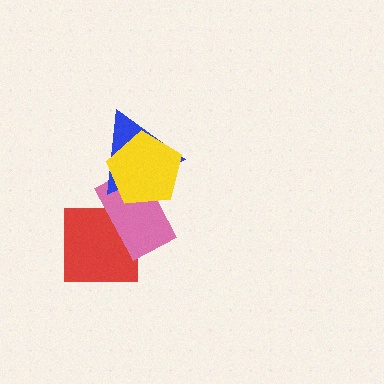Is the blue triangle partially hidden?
Yes, it is partially covered by another shape.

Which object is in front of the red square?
The pink rectangle is in front of the red square.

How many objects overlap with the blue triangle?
2 objects overlap with the blue triangle.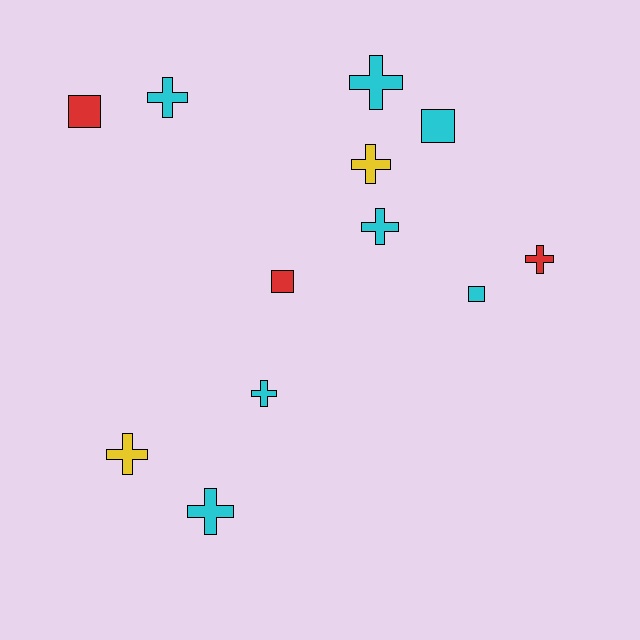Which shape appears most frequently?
Cross, with 8 objects.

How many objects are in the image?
There are 12 objects.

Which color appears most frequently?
Cyan, with 7 objects.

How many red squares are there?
There are 2 red squares.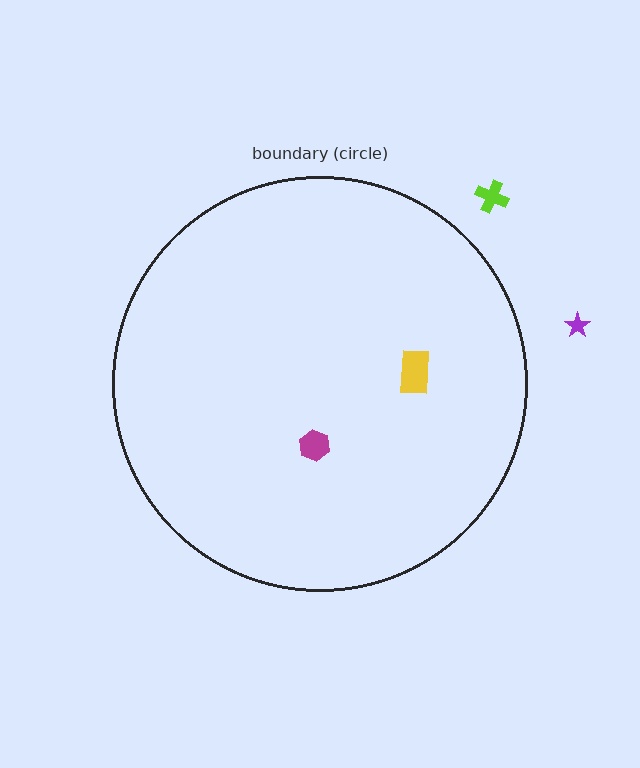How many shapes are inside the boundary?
2 inside, 2 outside.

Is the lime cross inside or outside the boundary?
Outside.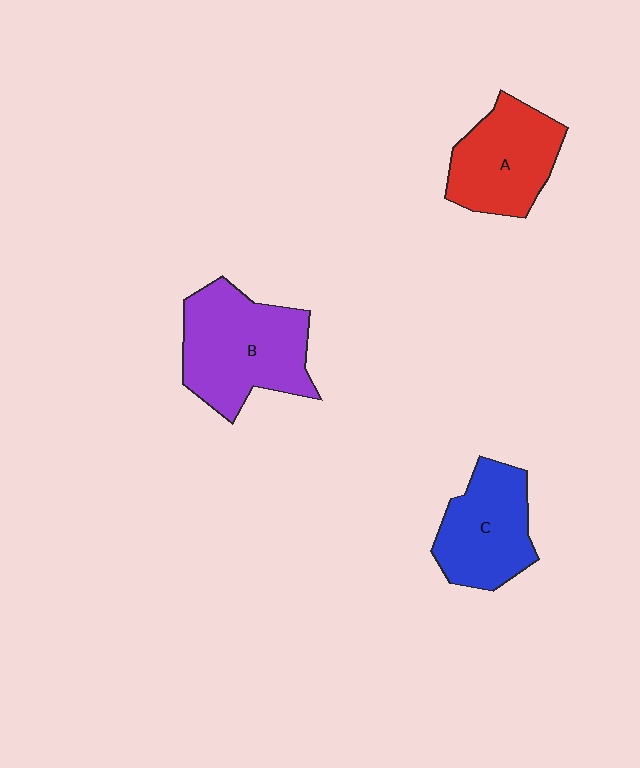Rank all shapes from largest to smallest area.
From largest to smallest: B (purple), A (red), C (blue).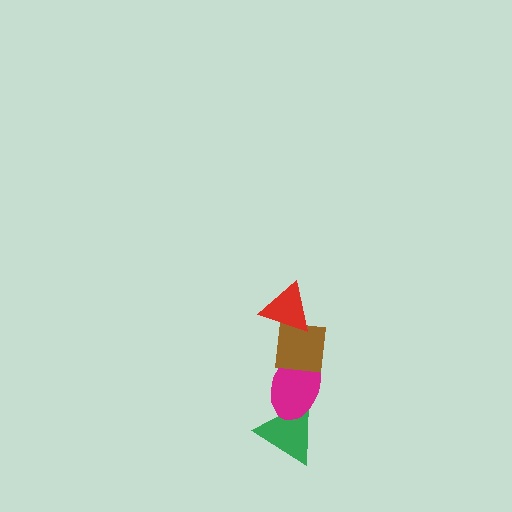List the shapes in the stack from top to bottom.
From top to bottom: the red triangle, the brown square, the magenta ellipse, the green triangle.